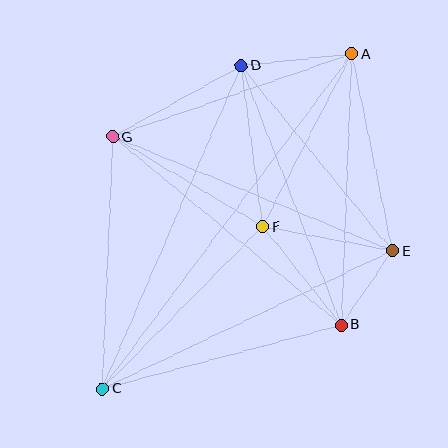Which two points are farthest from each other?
Points A and C are farthest from each other.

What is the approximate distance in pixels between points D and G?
The distance between D and G is approximately 147 pixels.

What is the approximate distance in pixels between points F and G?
The distance between F and G is approximately 175 pixels.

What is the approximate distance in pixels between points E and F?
The distance between E and F is approximately 132 pixels.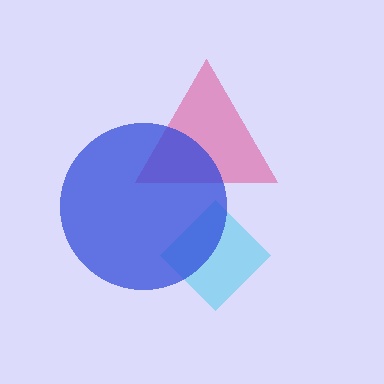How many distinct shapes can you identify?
There are 3 distinct shapes: a cyan diamond, a pink triangle, a blue circle.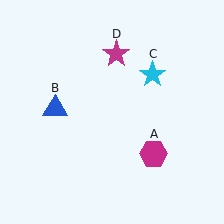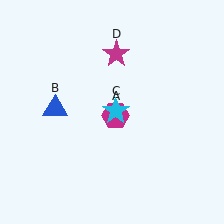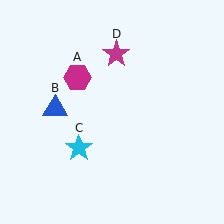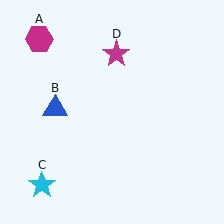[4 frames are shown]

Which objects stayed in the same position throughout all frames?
Blue triangle (object B) and magenta star (object D) remained stationary.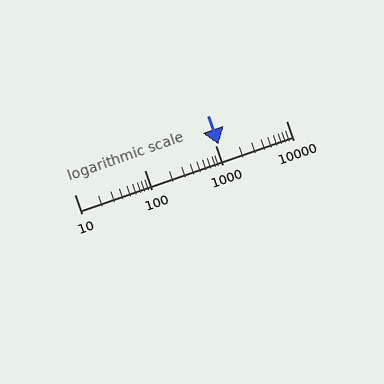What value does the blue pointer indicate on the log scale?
The pointer indicates approximately 1100.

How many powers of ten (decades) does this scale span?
The scale spans 3 decades, from 10 to 10000.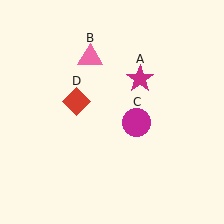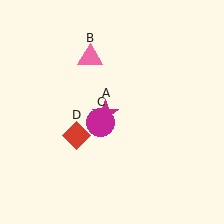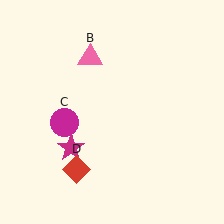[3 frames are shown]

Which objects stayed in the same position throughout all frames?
Pink triangle (object B) remained stationary.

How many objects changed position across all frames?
3 objects changed position: magenta star (object A), magenta circle (object C), red diamond (object D).